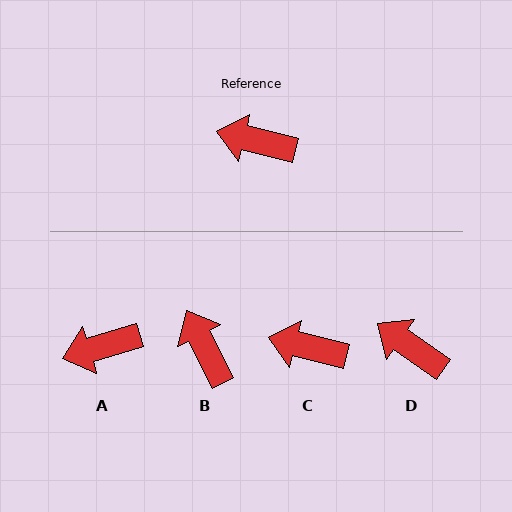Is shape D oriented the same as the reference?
No, it is off by about 21 degrees.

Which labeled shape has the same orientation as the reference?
C.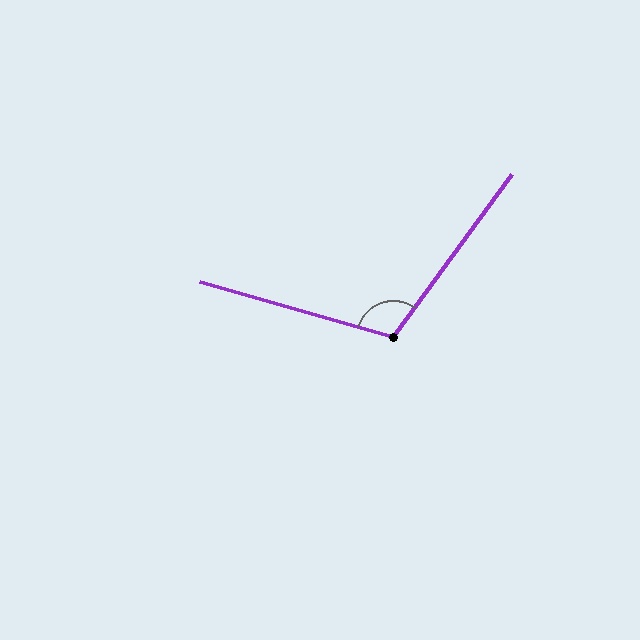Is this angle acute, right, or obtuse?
It is obtuse.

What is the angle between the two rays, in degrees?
Approximately 110 degrees.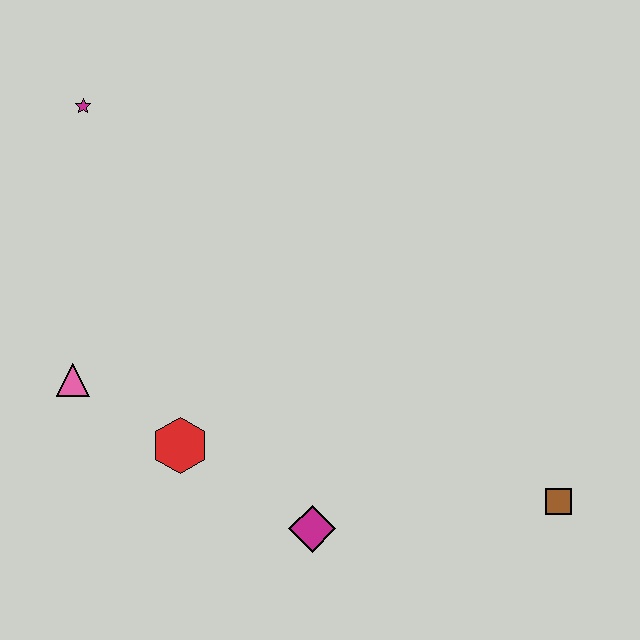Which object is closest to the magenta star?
The pink triangle is closest to the magenta star.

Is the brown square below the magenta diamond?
No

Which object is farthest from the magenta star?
The brown square is farthest from the magenta star.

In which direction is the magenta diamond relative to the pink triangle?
The magenta diamond is to the right of the pink triangle.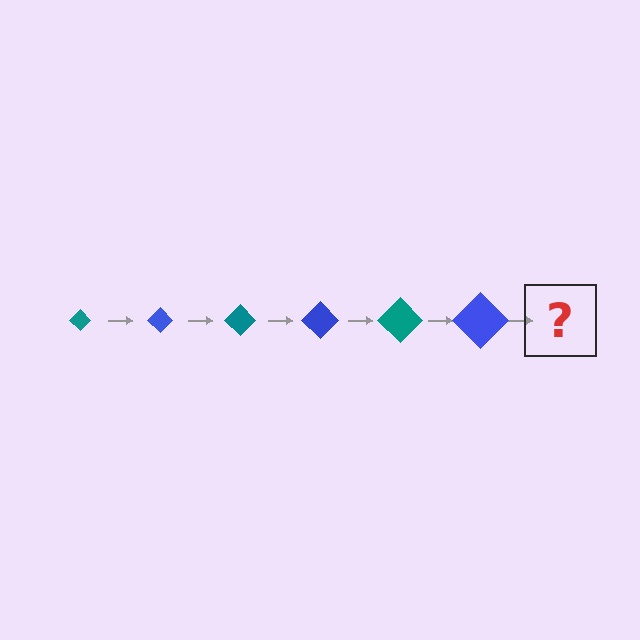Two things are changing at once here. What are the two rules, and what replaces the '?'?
The two rules are that the diamond grows larger each step and the color cycles through teal and blue. The '?' should be a teal diamond, larger than the previous one.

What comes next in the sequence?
The next element should be a teal diamond, larger than the previous one.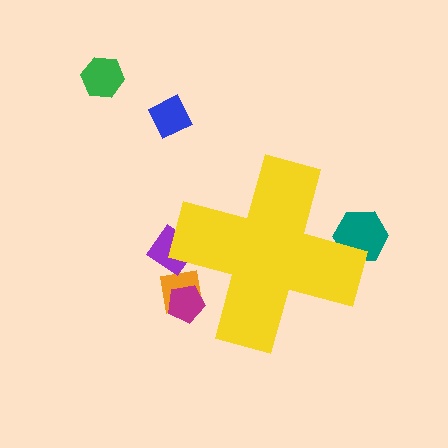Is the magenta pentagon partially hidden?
Yes, the magenta pentagon is partially hidden behind the yellow cross.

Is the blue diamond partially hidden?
No, the blue diamond is fully visible.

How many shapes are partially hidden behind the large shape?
4 shapes are partially hidden.